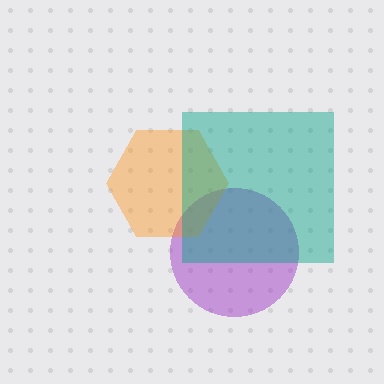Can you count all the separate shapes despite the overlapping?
Yes, there are 3 separate shapes.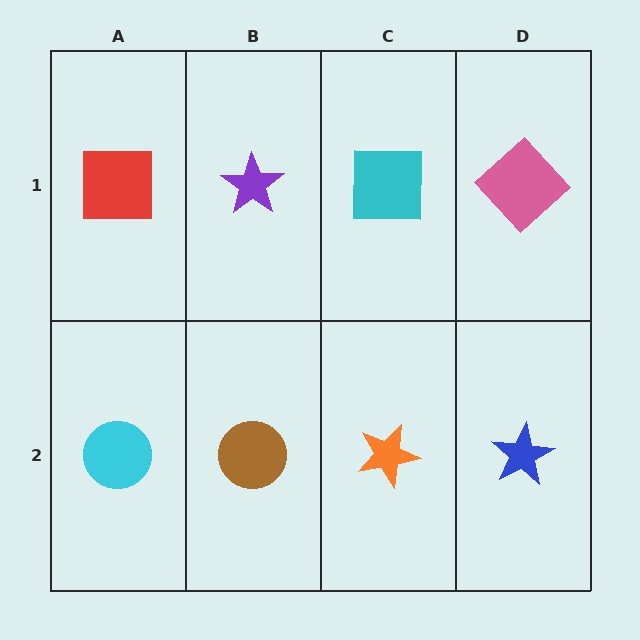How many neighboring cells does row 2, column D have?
2.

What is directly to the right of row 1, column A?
A purple star.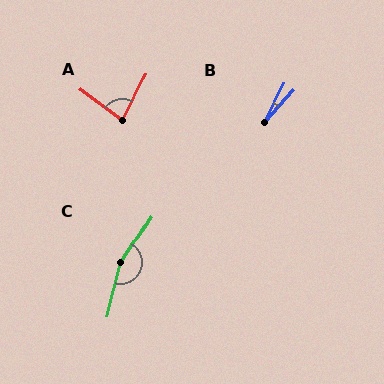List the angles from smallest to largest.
B (15°), A (80°), C (161°).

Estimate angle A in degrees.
Approximately 80 degrees.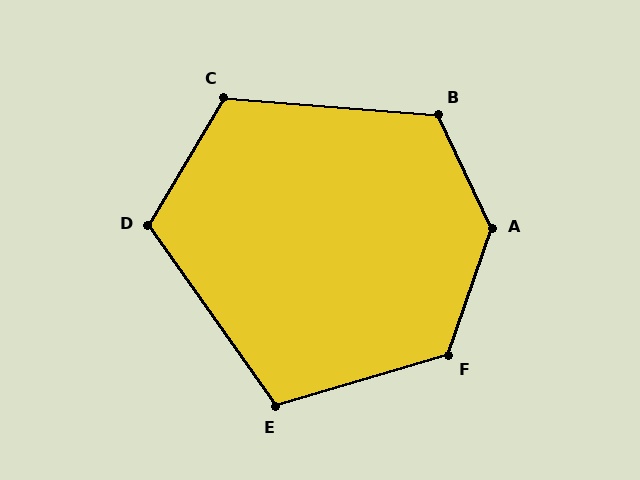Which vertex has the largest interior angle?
A, at approximately 136 degrees.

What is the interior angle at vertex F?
Approximately 126 degrees (obtuse).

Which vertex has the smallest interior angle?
E, at approximately 109 degrees.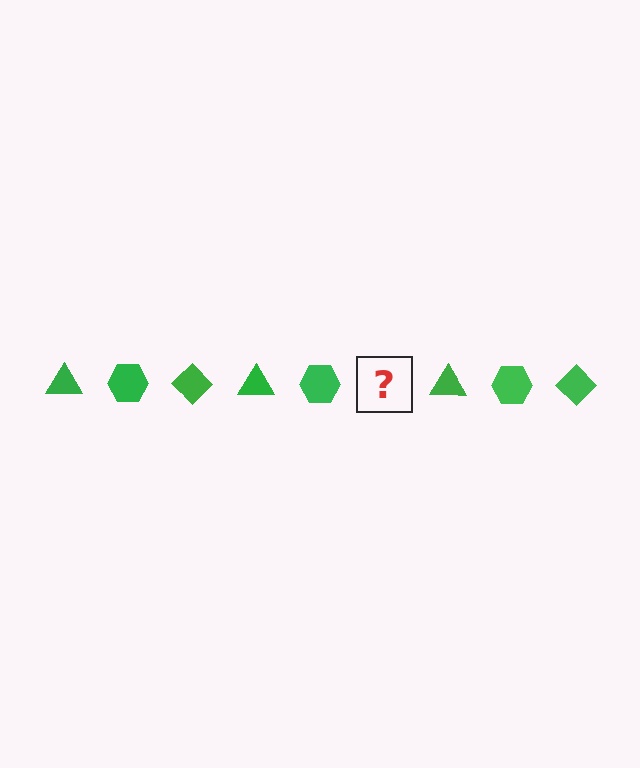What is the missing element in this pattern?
The missing element is a green diamond.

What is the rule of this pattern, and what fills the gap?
The rule is that the pattern cycles through triangle, hexagon, diamond shapes in green. The gap should be filled with a green diamond.